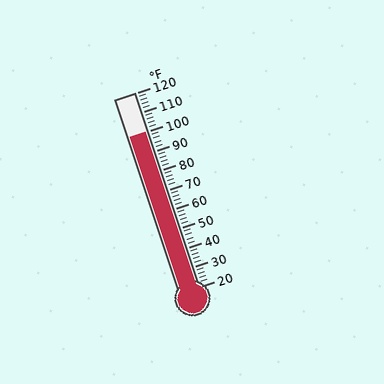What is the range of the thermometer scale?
The thermometer scale ranges from 20°F to 120°F.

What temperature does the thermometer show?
The thermometer shows approximately 100°F.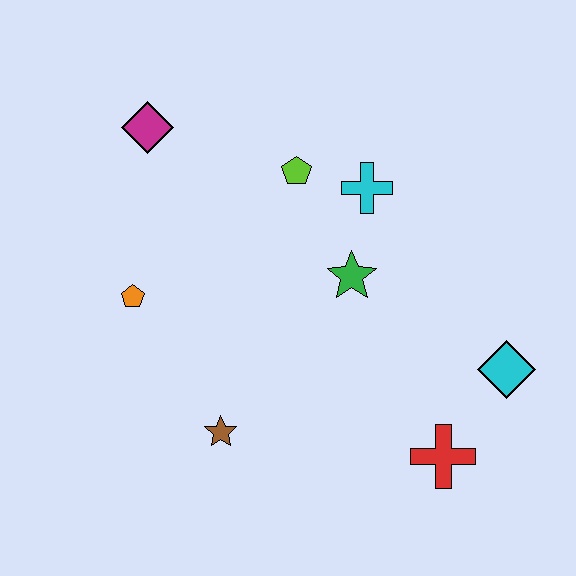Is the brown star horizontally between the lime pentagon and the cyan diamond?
No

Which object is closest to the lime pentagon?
The cyan cross is closest to the lime pentagon.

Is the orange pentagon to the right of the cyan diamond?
No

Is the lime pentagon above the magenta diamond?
No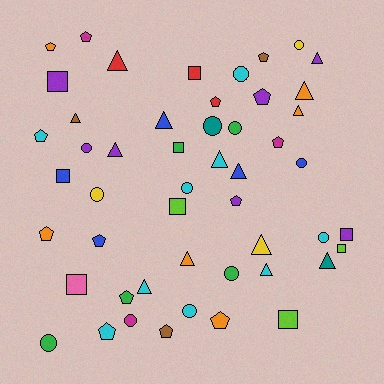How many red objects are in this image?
There are 3 red objects.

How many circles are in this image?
There are 13 circles.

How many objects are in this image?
There are 50 objects.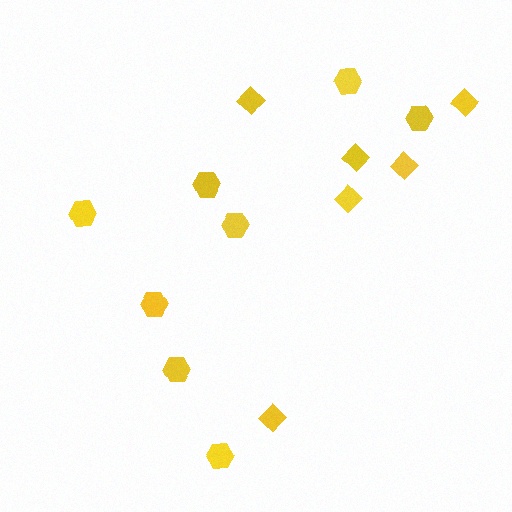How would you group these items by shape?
There are 2 groups: one group of diamonds (6) and one group of hexagons (8).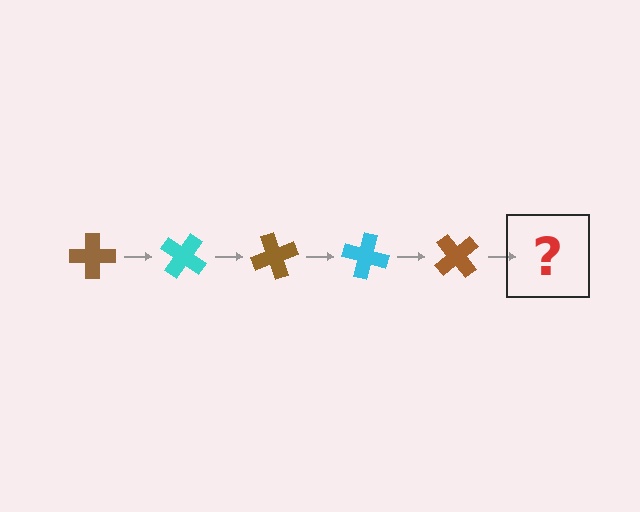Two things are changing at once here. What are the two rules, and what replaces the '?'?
The two rules are that it rotates 35 degrees each step and the color cycles through brown and cyan. The '?' should be a cyan cross, rotated 175 degrees from the start.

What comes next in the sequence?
The next element should be a cyan cross, rotated 175 degrees from the start.